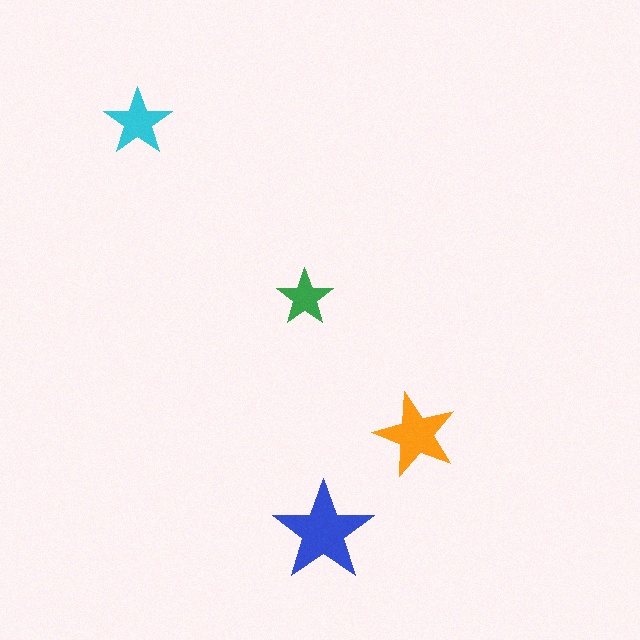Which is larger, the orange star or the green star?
The orange one.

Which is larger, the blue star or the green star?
The blue one.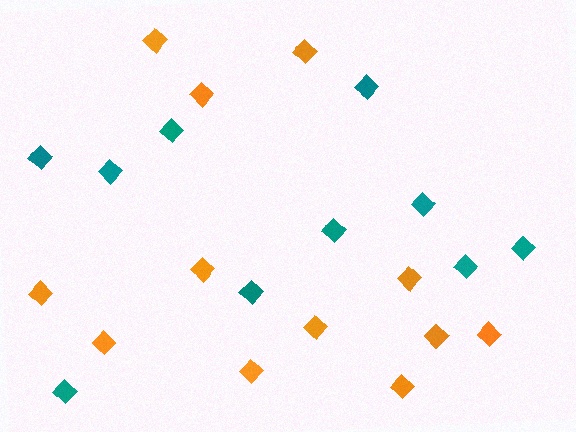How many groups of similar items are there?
There are 2 groups: one group of orange diamonds (12) and one group of teal diamonds (10).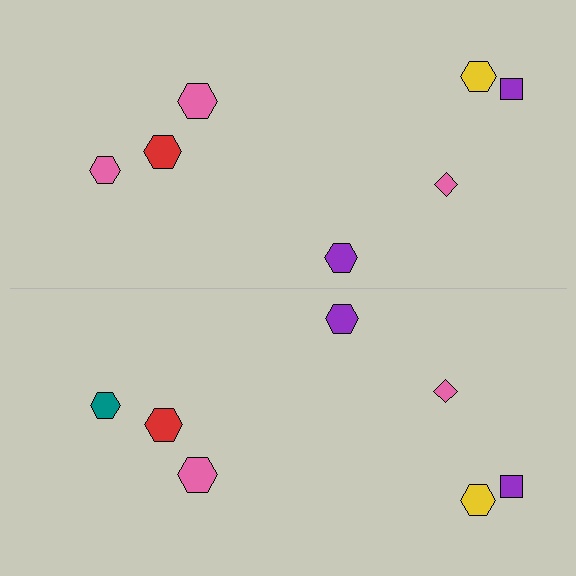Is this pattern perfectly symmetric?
No, the pattern is not perfectly symmetric. The teal hexagon on the bottom side breaks the symmetry — its mirror counterpart is pink.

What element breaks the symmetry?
The teal hexagon on the bottom side breaks the symmetry — its mirror counterpart is pink.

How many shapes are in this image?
There are 14 shapes in this image.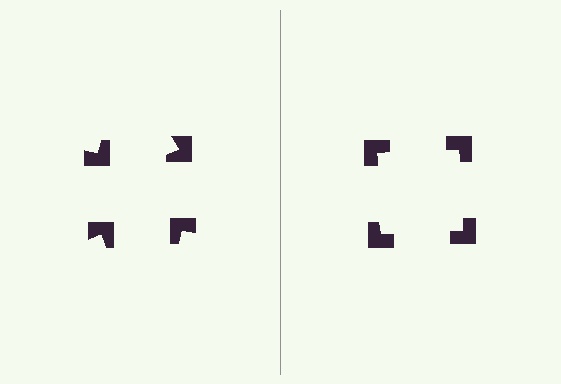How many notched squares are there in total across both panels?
8 — 4 on each side.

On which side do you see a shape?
An illusory square appears on the right side. On the left side the wedge cuts are rotated, so no coherent shape forms.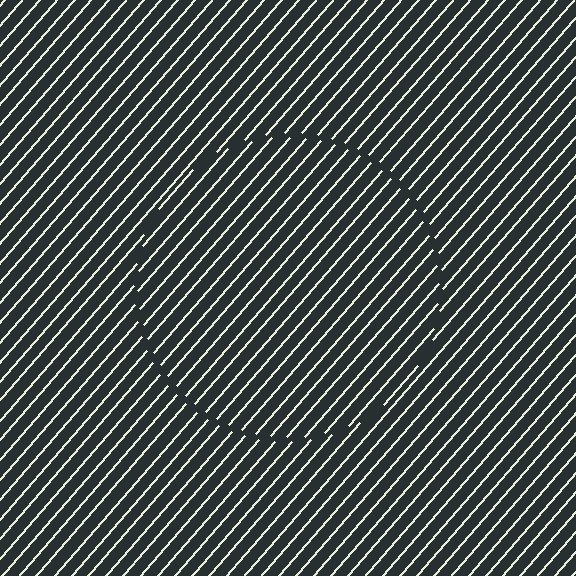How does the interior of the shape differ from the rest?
The interior of the shape contains the same grating, shifted by half a period — the contour is defined by the phase discontinuity where line-ends from the inner and outer gratings abut.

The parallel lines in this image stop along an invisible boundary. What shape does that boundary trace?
An illusory circle. The interior of the shape contains the same grating, shifted by half a period — the contour is defined by the phase discontinuity where line-ends from the inner and outer gratings abut.